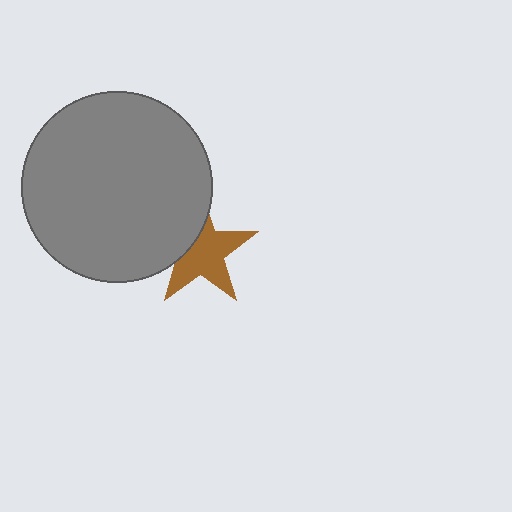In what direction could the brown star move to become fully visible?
The brown star could move right. That would shift it out from behind the gray circle entirely.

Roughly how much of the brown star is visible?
Most of it is visible (roughly 67%).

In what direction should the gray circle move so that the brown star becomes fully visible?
The gray circle should move left. That is the shortest direction to clear the overlap and leave the brown star fully visible.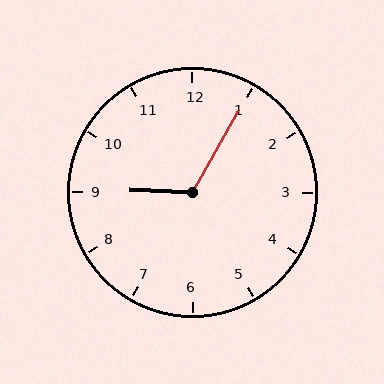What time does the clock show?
9:05.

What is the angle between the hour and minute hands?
Approximately 118 degrees.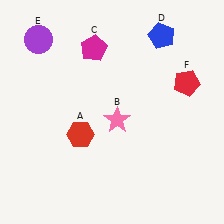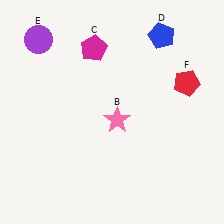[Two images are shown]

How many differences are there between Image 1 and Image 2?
There is 1 difference between the two images.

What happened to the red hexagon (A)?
The red hexagon (A) was removed in Image 2. It was in the bottom-left area of Image 1.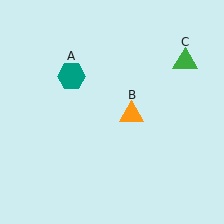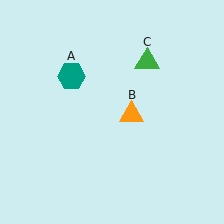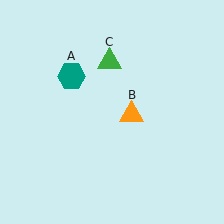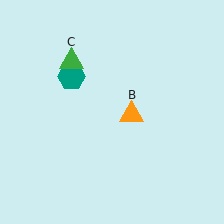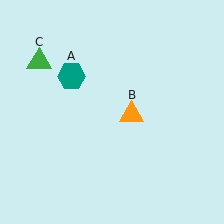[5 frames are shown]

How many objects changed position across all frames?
1 object changed position: green triangle (object C).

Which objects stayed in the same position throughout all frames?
Teal hexagon (object A) and orange triangle (object B) remained stationary.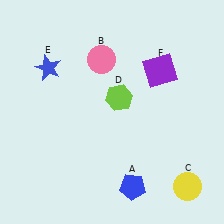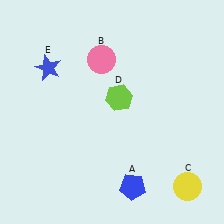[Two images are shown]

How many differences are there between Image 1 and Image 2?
There is 1 difference between the two images.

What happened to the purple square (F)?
The purple square (F) was removed in Image 2. It was in the top-right area of Image 1.